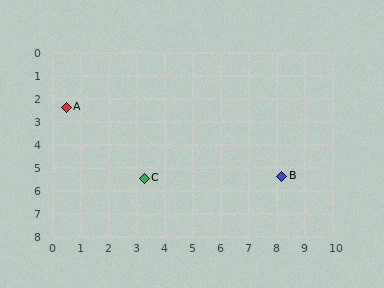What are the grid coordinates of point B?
Point B is at approximately (8.2, 5.4).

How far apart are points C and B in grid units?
Points C and B are about 4.9 grid units apart.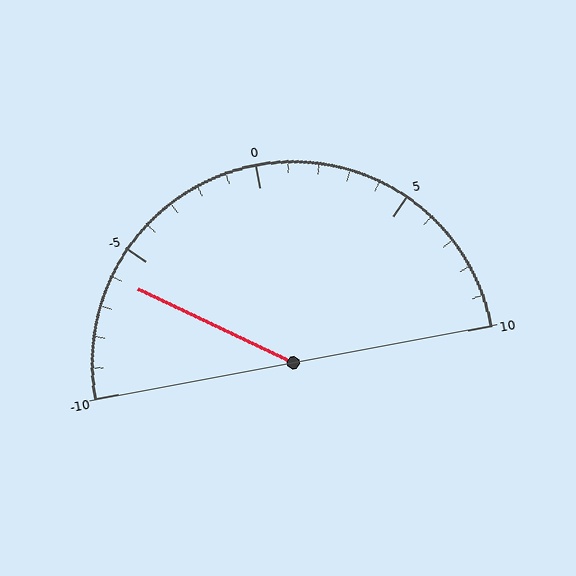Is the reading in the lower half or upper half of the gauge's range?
The reading is in the lower half of the range (-10 to 10).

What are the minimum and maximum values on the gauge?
The gauge ranges from -10 to 10.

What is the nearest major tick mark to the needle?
The nearest major tick mark is -5.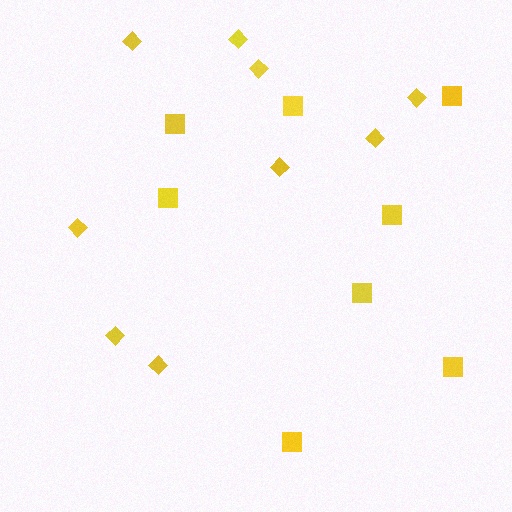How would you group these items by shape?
There are 2 groups: one group of diamonds (9) and one group of squares (8).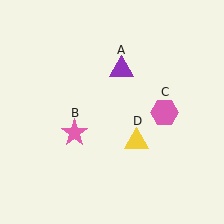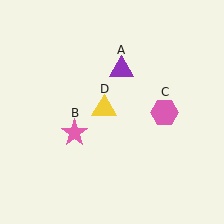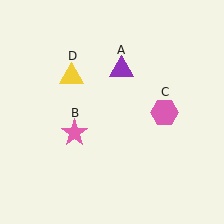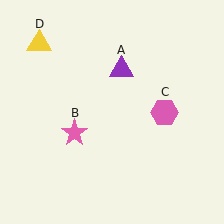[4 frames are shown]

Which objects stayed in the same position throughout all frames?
Purple triangle (object A) and pink star (object B) and pink hexagon (object C) remained stationary.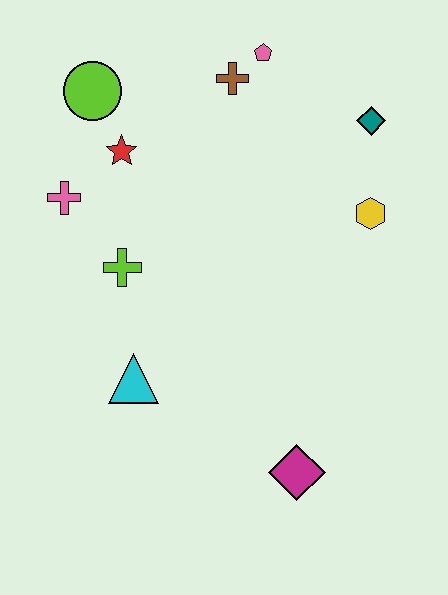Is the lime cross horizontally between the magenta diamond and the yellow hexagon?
No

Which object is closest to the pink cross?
The red star is closest to the pink cross.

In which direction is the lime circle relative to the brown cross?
The lime circle is to the left of the brown cross.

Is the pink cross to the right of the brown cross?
No